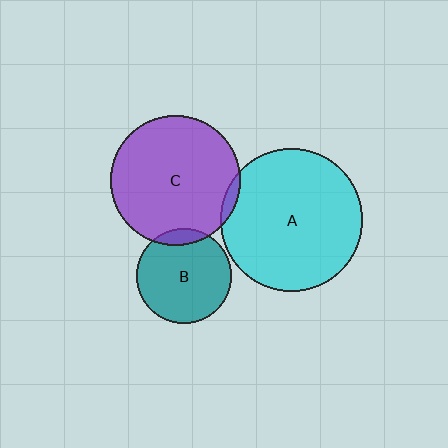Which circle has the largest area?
Circle A (cyan).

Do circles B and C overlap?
Yes.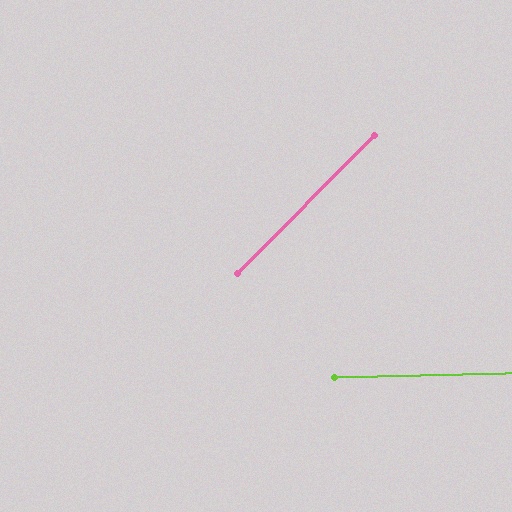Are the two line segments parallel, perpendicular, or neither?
Neither parallel nor perpendicular — they differ by about 44°.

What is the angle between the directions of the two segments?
Approximately 44 degrees.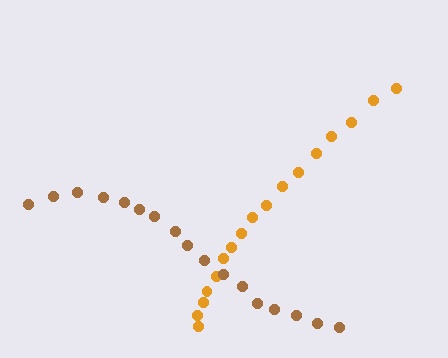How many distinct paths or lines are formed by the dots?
There are 2 distinct paths.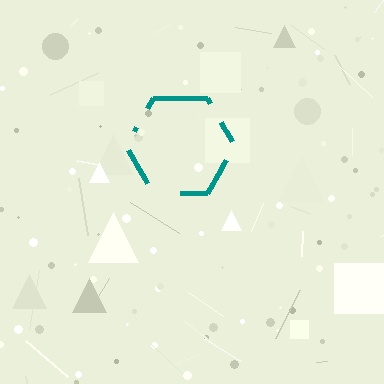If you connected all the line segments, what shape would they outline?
They would outline a hexagon.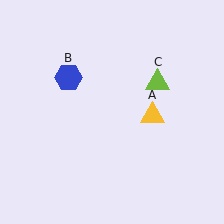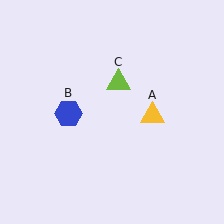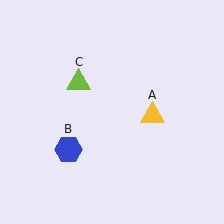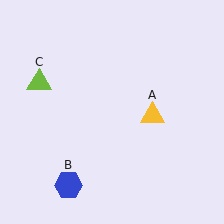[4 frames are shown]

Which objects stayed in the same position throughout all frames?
Yellow triangle (object A) remained stationary.